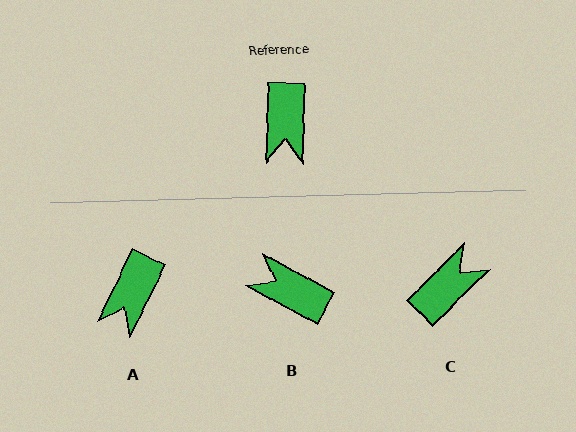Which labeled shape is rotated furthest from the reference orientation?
C, about 136 degrees away.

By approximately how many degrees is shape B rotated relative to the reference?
Approximately 117 degrees clockwise.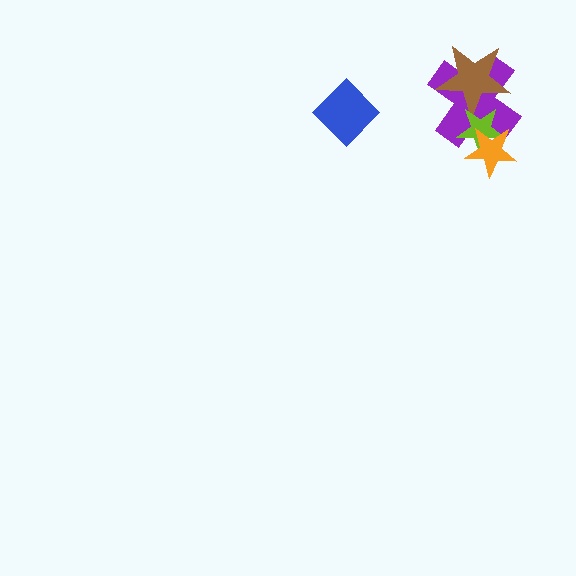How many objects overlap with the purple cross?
3 objects overlap with the purple cross.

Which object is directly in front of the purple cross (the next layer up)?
The brown star is directly in front of the purple cross.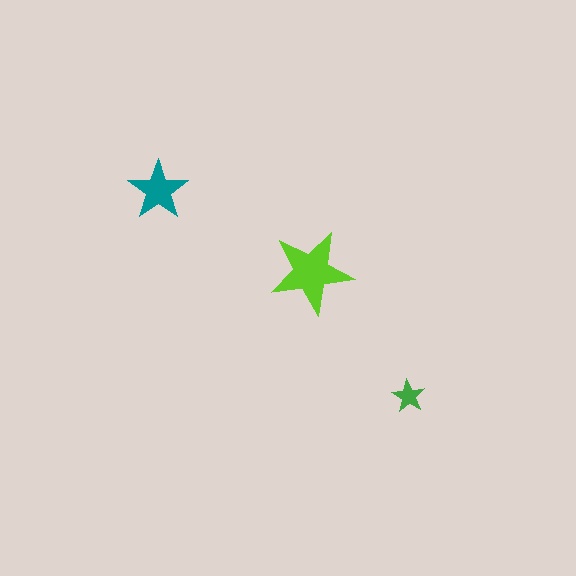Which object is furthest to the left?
The teal star is leftmost.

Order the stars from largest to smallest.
the lime one, the teal one, the green one.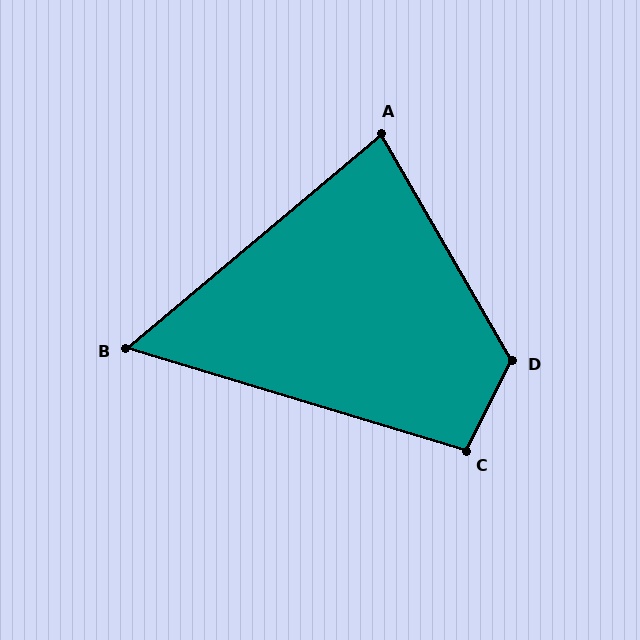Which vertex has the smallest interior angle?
B, at approximately 57 degrees.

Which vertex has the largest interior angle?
D, at approximately 123 degrees.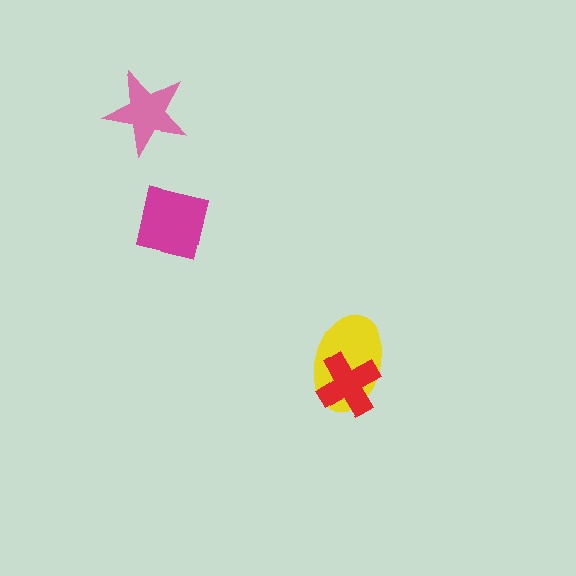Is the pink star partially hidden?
No, no other shape covers it.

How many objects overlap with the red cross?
1 object overlaps with the red cross.